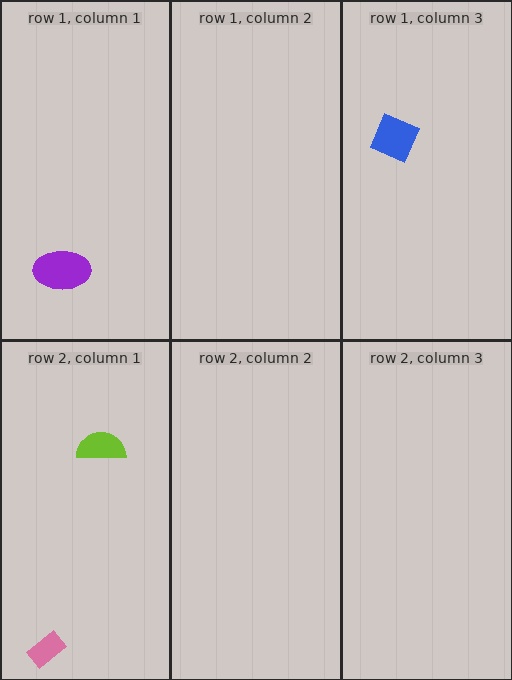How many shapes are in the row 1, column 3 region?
1.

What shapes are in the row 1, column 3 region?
The blue diamond.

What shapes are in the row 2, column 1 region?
The lime semicircle, the pink rectangle.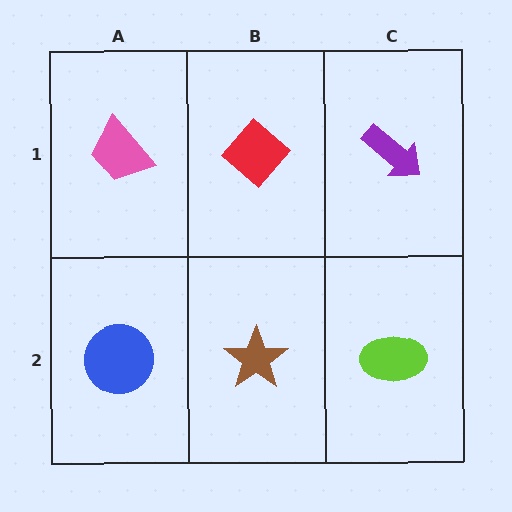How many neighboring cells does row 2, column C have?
2.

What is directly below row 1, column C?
A lime ellipse.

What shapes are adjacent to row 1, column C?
A lime ellipse (row 2, column C), a red diamond (row 1, column B).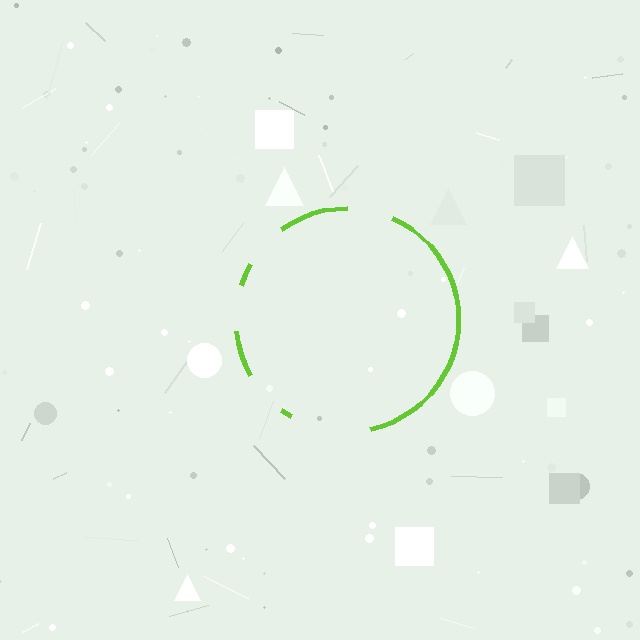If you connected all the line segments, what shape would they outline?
They would outline a circle.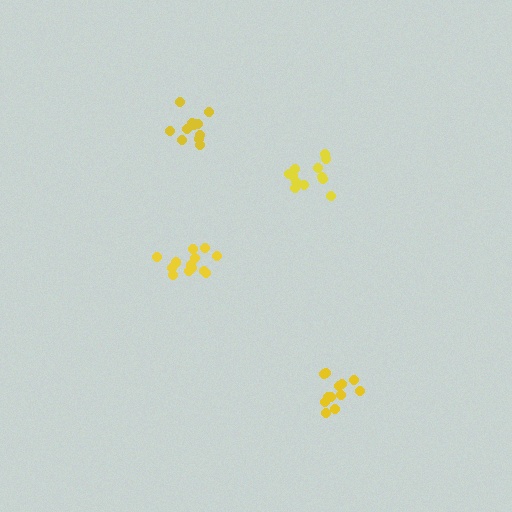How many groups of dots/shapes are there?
There are 4 groups.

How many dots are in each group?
Group 1: 12 dots, Group 2: 11 dots, Group 3: 12 dots, Group 4: 13 dots (48 total).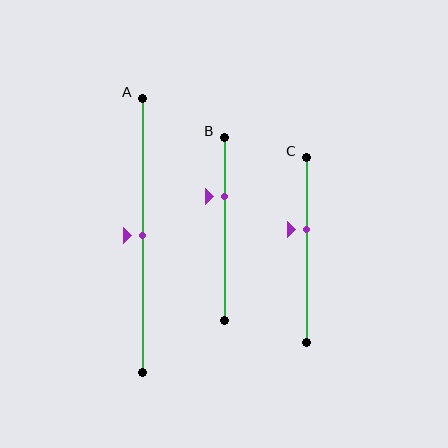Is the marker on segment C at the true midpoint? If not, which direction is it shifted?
No, the marker on segment C is shifted upward by about 11% of the segment length.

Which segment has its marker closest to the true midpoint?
Segment A has its marker closest to the true midpoint.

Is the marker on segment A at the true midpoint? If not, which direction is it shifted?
Yes, the marker on segment A is at the true midpoint.